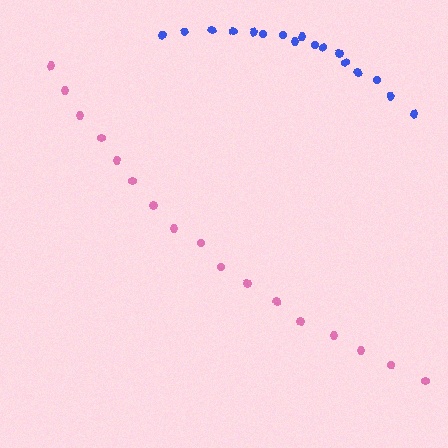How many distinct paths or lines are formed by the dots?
There are 2 distinct paths.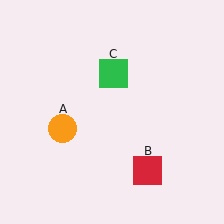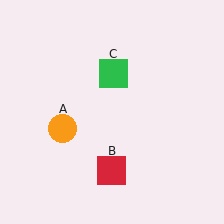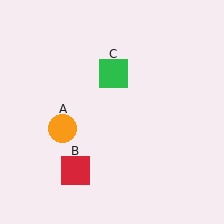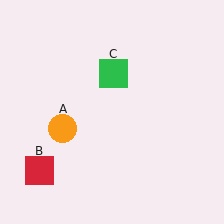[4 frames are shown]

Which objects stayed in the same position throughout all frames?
Orange circle (object A) and green square (object C) remained stationary.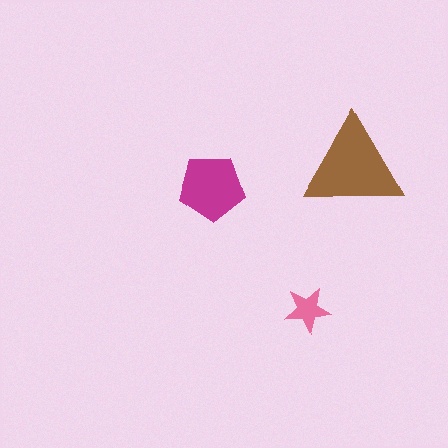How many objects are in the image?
There are 3 objects in the image.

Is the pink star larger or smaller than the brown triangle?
Smaller.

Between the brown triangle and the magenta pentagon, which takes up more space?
The brown triangle.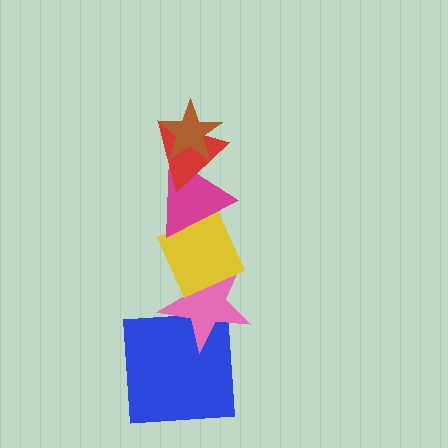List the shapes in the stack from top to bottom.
From top to bottom: the brown star, the red triangle, the magenta triangle, the yellow diamond, the pink star, the blue square.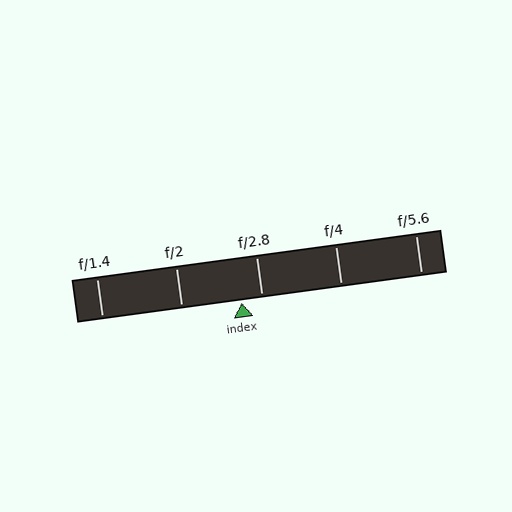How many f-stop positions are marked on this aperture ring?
There are 5 f-stop positions marked.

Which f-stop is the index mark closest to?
The index mark is closest to f/2.8.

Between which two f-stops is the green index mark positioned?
The index mark is between f/2 and f/2.8.